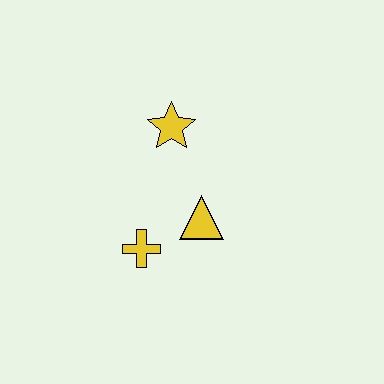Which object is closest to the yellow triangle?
The yellow cross is closest to the yellow triangle.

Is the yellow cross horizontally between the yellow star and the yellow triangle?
No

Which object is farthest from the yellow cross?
The yellow star is farthest from the yellow cross.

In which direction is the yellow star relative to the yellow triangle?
The yellow star is above the yellow triangle.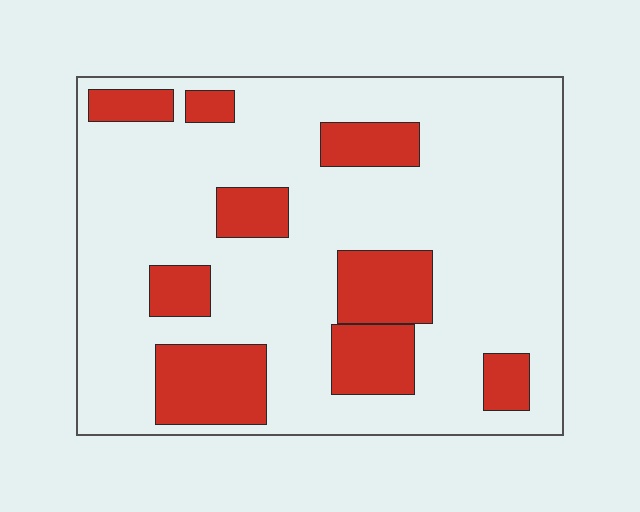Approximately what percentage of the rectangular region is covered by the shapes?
Approximately 25%.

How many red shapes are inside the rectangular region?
9.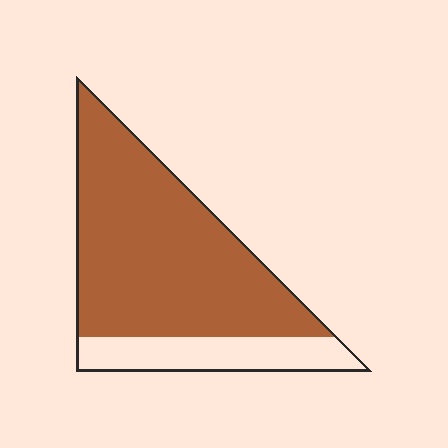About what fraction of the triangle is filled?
About four fifths (4/5).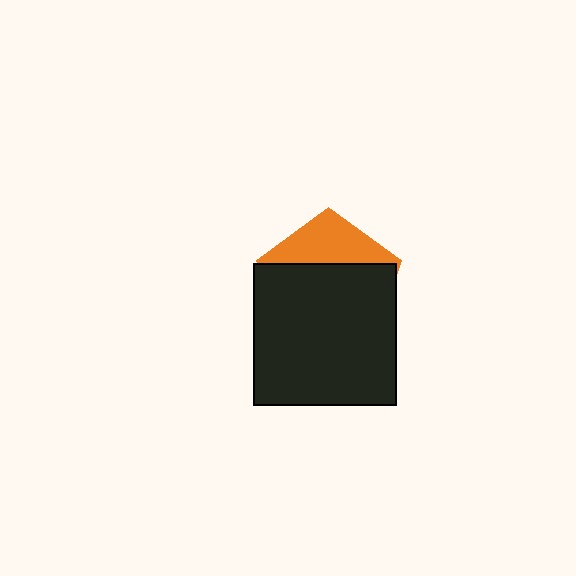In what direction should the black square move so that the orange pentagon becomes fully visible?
The black square should move down. That is the shortest direction to clear the overlap and leave the orange pentagon fully visible.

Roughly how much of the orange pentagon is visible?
A small part of it is visible (roughly 31%).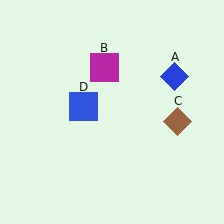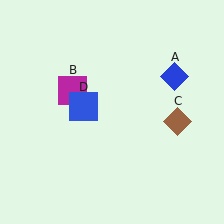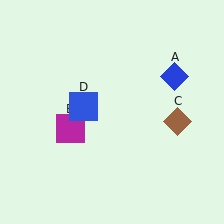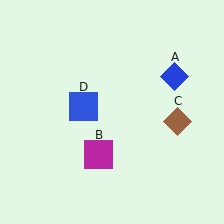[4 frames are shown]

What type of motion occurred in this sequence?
The magenta square (object B) rotated counterclockwise around the center of the scene.